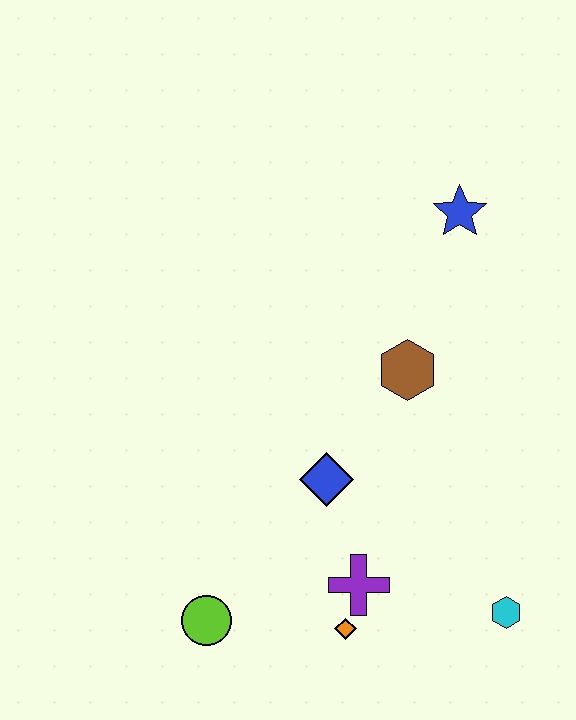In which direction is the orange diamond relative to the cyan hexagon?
The orange diamond is to the left of the cyan hexagon.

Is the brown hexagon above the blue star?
No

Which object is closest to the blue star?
The brown hexagon is closest to the blue star.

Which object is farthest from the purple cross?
The blue star is farthest from the purple cross.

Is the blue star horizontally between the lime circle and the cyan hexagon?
Yes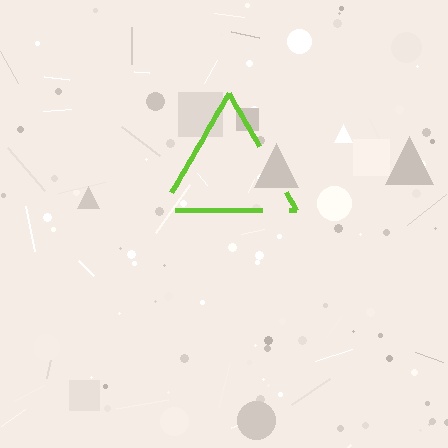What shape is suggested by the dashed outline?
The dashed outline suggests a triangle.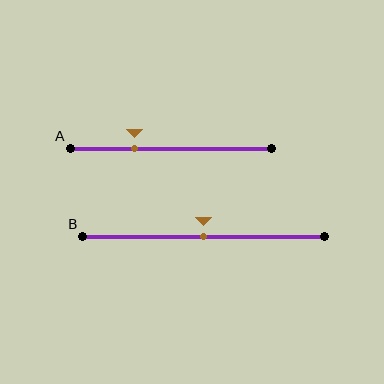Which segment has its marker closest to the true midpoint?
Segment B has its marker closest to the true midpoint.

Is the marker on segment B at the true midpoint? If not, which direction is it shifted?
Yes, the marker on segment B is at the true midpoint.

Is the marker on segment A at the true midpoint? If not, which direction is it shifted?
No, the marker on segment A is shifted to the left by about 18% of the segment length.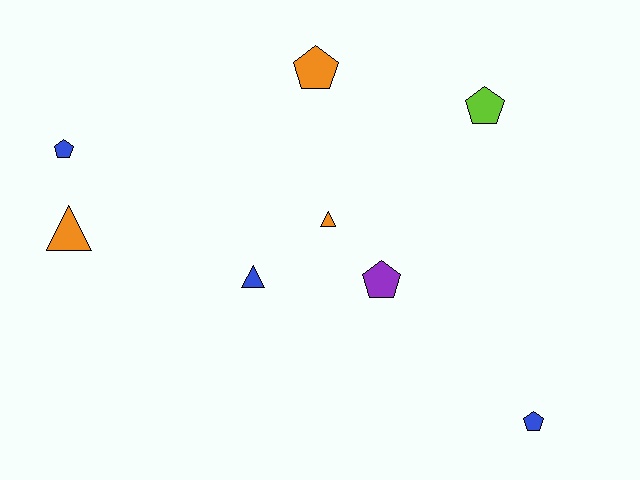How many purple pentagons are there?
There is 1 purple pentagon.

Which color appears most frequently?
Orange, with 3 objects.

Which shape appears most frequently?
Pentagon, with 5 objects.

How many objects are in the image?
There are 8 objects.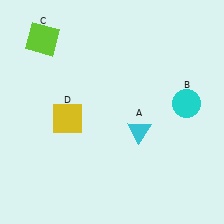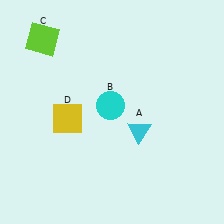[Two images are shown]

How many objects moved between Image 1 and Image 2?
1 object moved between the two images.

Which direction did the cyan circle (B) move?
The cyan circle (B) moved left.